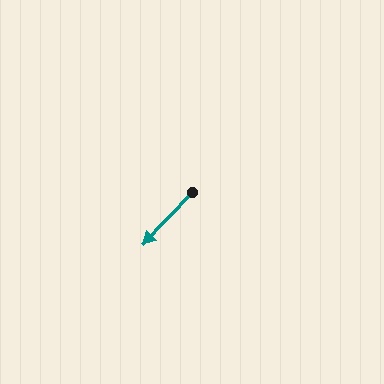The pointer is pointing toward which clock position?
Roughly 7 o'clock.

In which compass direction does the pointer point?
Southwest.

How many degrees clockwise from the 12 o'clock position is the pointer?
Approximately 223 degrees.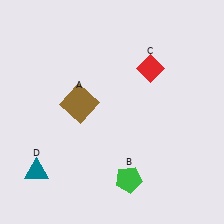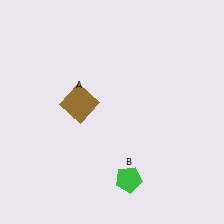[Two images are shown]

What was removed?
The red diamond (C), the teal triangle (D) were removed in Image 2.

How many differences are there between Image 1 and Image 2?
There are 2 differences between the two images.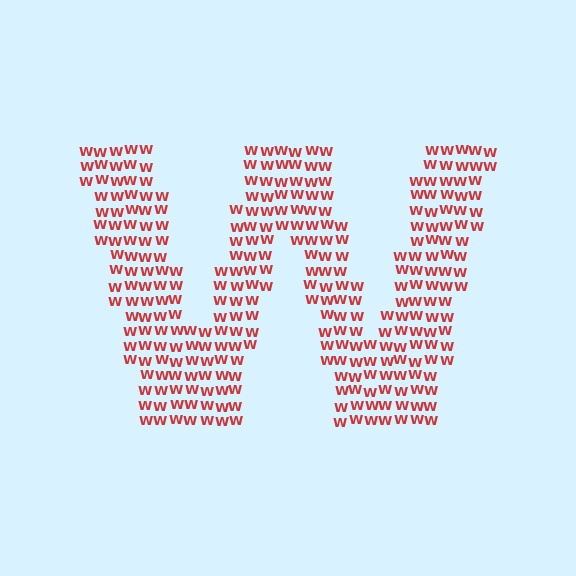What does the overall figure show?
The overall figure shows the letter W.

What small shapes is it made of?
It is made of small letter W's.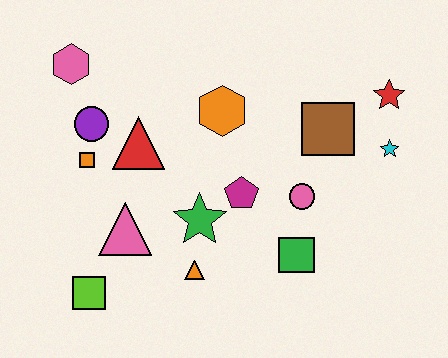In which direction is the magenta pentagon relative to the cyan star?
The magenta pentagon is to the left of the cyan star.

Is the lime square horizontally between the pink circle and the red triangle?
No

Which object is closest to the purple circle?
The orange square is closest to the purple circle.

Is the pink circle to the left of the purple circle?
No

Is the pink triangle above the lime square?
Yes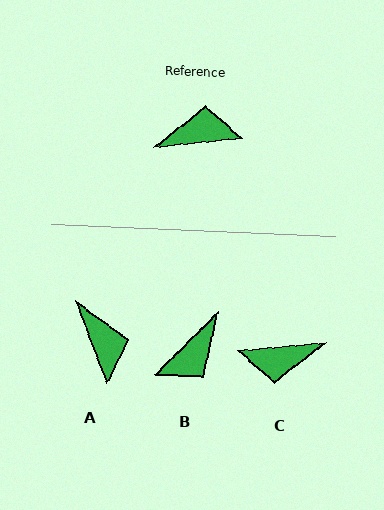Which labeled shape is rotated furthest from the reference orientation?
C, about 179 degrees away.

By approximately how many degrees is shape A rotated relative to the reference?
Approximately 75 degrees clockwise.